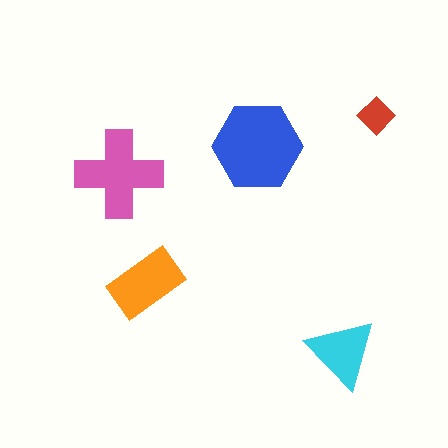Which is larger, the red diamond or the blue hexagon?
The blue hexagon.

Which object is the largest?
The blue hexagon.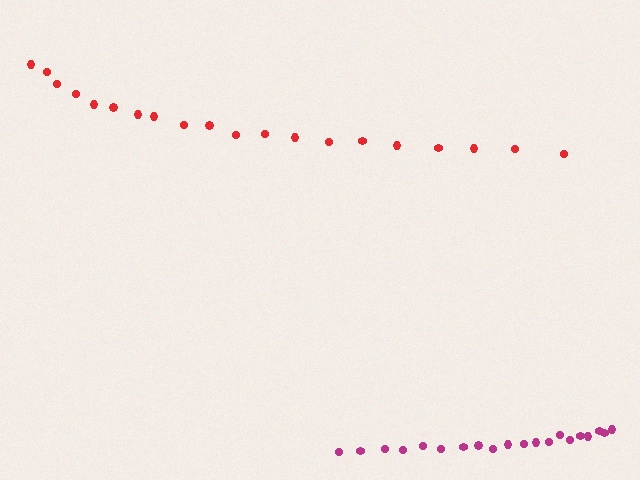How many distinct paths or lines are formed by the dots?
There are 2 distinct paths.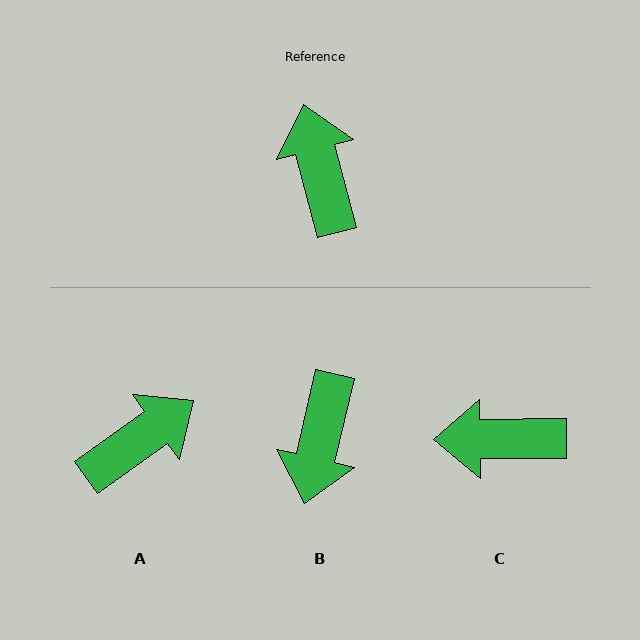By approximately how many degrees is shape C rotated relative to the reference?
Approximately 76 degrees counter-clockwise.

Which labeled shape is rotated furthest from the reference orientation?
B, about 152 degrees away.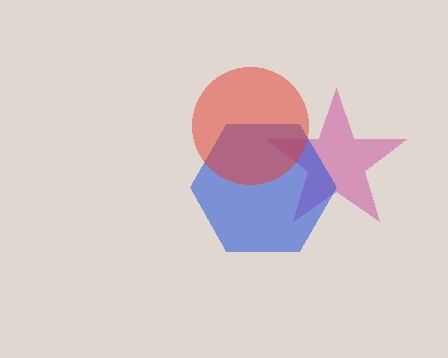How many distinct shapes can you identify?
There are 3 distinct shapes: a magenta star, a blue hexagon, a red circle.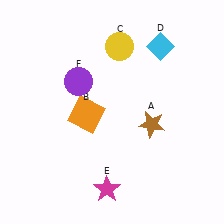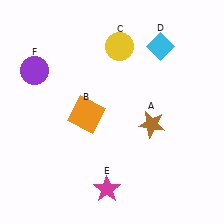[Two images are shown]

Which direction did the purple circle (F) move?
The purple circle (F) moved left.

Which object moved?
The purple circle (F) moved left.